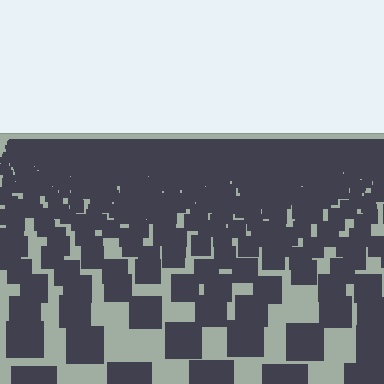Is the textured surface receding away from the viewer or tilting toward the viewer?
The surface is receding away from the viewer. Texture elements get smaller and denser toward the top.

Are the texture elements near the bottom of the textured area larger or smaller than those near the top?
Larger. Near the bottom, elements are closer to the viewer and appear at a bigger on-screen size.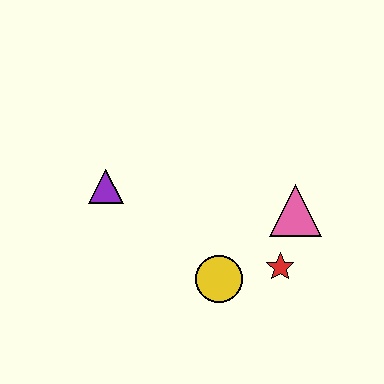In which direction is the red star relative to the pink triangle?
The red star is below the pink triangle.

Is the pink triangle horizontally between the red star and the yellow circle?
No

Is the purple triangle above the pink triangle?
Yes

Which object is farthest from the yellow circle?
The purple triangle is farthest from the yellow circle.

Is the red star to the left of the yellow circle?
No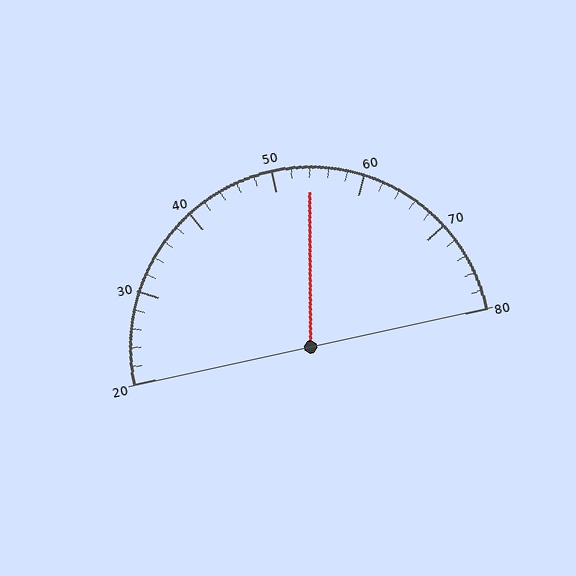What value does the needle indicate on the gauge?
The needle indicates approximately 54.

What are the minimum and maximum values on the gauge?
The gauge ranges from 20 to 80.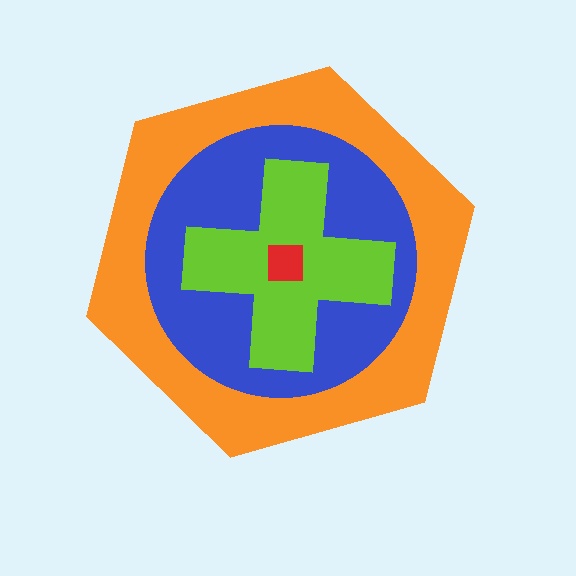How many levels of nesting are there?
4.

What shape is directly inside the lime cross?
The red square.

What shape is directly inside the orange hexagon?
The blue circle.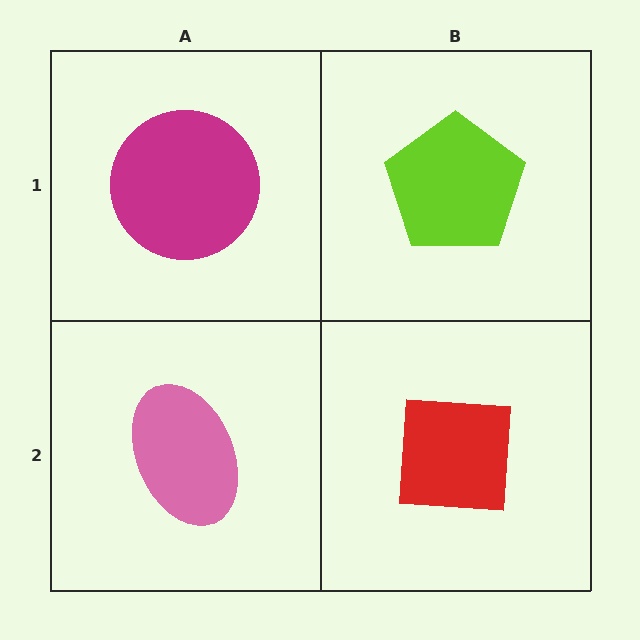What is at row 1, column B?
A lime pentagon.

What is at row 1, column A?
A magenta circle.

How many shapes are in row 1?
2 shapes.